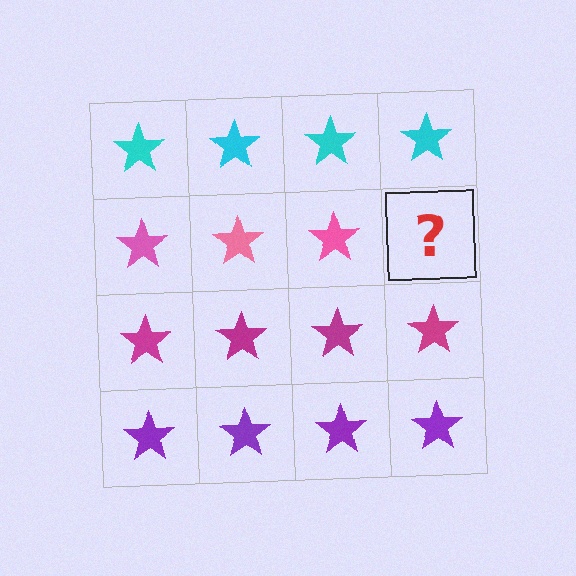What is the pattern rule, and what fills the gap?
The rule is that each row has a consistent color. The gap should be filled with a pink star.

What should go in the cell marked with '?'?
The missing cell should contain a pink star.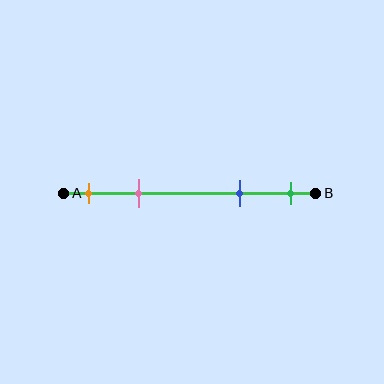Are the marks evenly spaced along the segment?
No, the marks are not evenly spaced.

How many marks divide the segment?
There are 4 marks dividing the segment.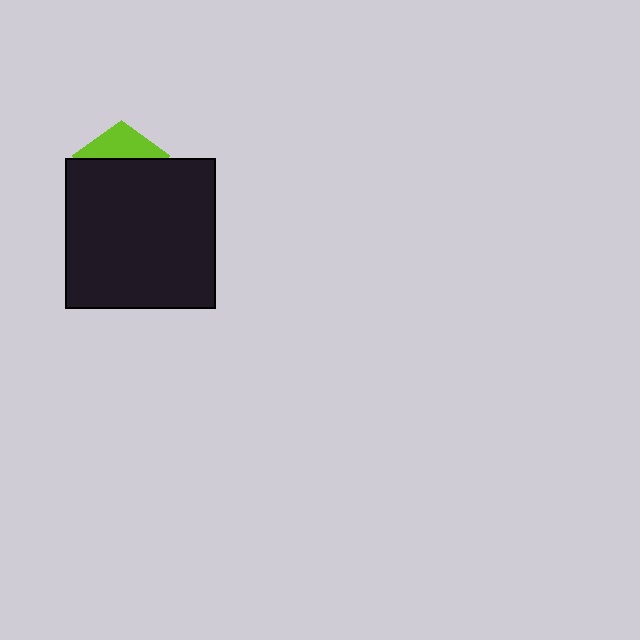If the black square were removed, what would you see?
You would see the complete lime pentagon.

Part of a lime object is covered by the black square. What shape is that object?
It is a pentagon.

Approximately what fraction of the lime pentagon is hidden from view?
Roughly 70% of the lime pentagon is hidden behind the black square.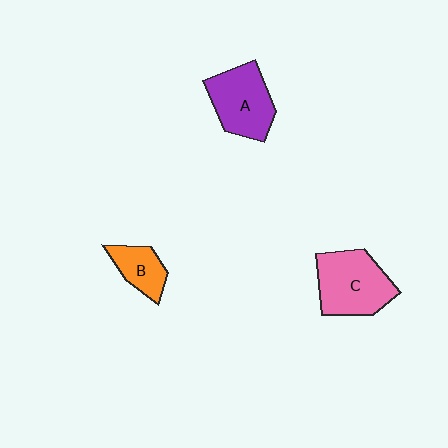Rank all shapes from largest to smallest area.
From largest to smallest: C (pink), A (purple), B (orange).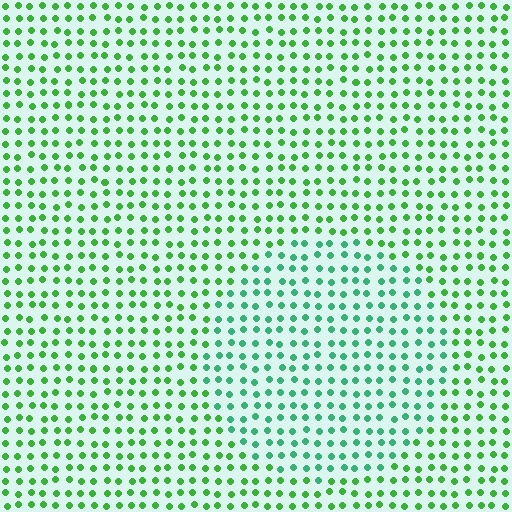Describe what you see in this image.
The image is filled with small green elements in a uniform arrangement. A circle-shaped region is visible where the elements are tinted to a slightly different hue, forming a subtle color boundary.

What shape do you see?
I see a circle.